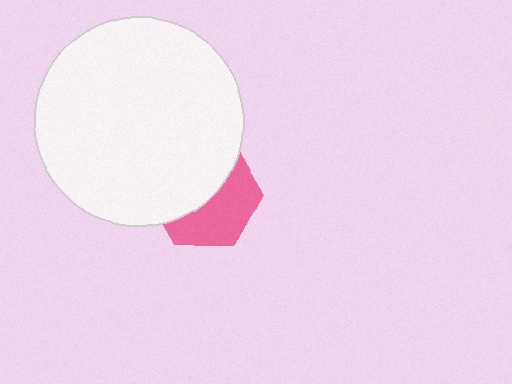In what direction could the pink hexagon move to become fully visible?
The pink hexagon could move toward the lower-right. That would shift it out from behind the white circle entirely.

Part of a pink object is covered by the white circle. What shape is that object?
It is a hexagon.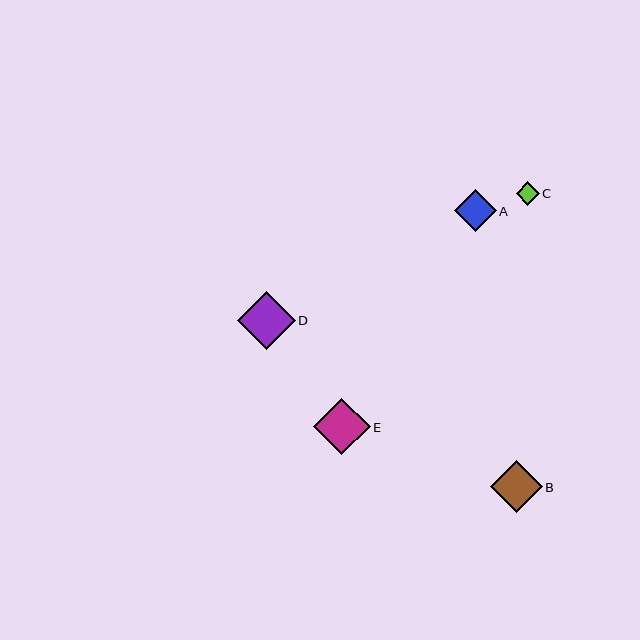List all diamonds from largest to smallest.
From largest to smallest: D, E, B, A, C.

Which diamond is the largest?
Diamond D is the largest with a size of approximately 58 pixels.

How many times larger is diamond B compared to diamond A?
Diamond B is approximately 1.2 times the size of diamond A.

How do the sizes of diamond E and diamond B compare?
Diamond E and diamond B are approximately the same size.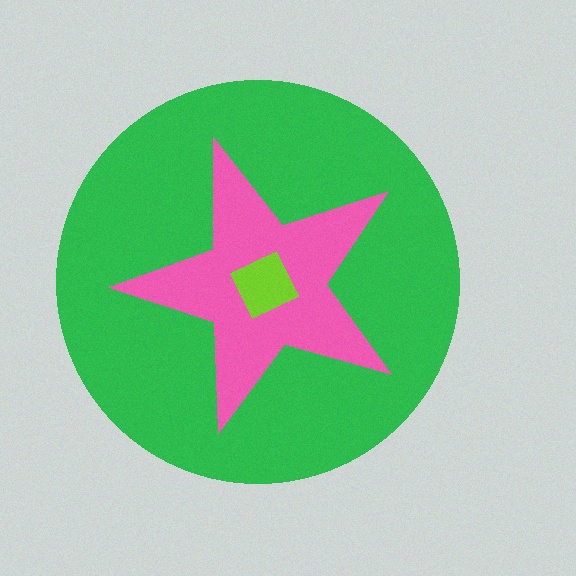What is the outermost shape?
The green circle.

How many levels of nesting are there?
3.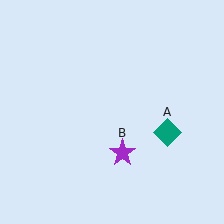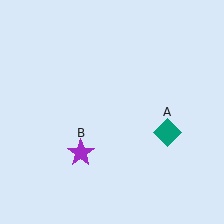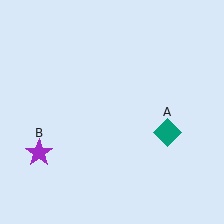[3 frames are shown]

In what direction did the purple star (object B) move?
The purple star (object B) moved left.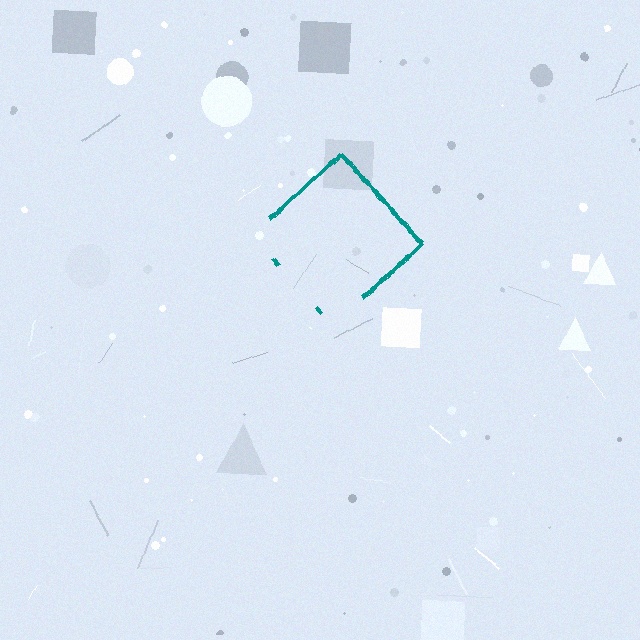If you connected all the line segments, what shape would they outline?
They would outline a diamond.